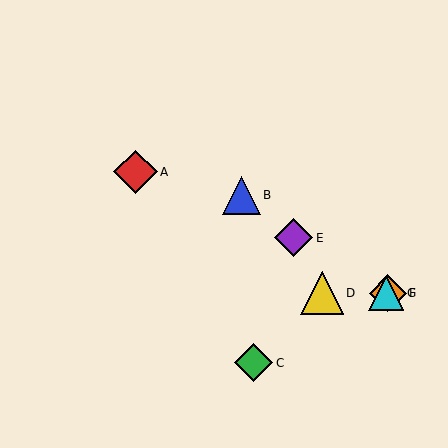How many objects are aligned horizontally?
3 objects (D, F, G) are aligned horizontally.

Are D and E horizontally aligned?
No, D is at y≈293 and E is at y≈238.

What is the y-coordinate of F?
Object F is at y≈293.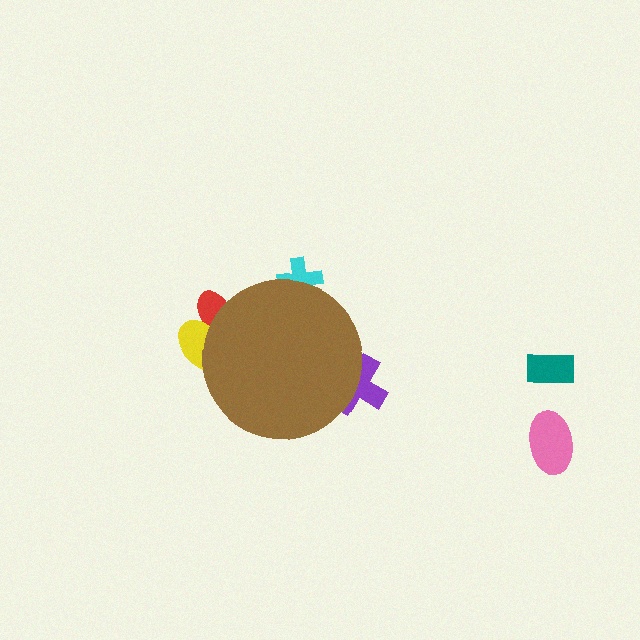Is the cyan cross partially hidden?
Yes, the cyan cross is partially hidden behind the brown circle.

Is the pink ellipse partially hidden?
No, the pink ellipse is fully visible.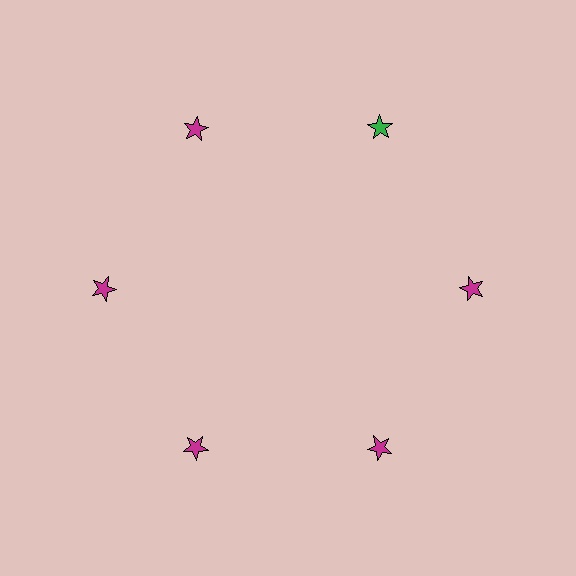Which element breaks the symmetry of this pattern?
The green star at roughly the 1 o'clock position breaks the symmetry. All other shapes are magenta stars.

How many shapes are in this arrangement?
There are 6 shapes arranged in a ring pattern.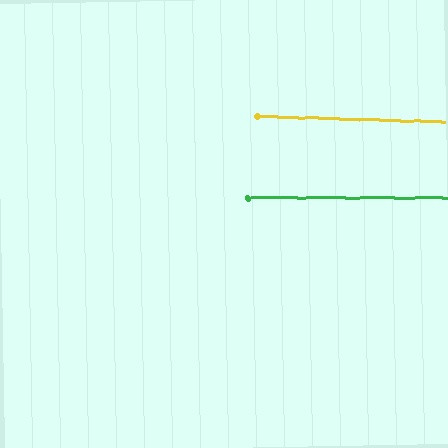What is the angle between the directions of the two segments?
Approximately 2 degrees.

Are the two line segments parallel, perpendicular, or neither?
Parallel — their directions differ by only 1.7°.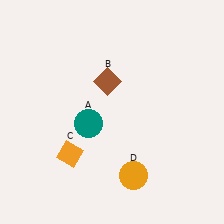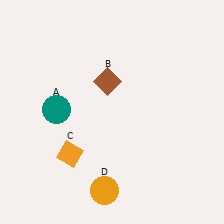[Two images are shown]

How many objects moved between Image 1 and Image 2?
2 objects moved between the two images.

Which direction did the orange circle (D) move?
The orange circle (D) moved left.